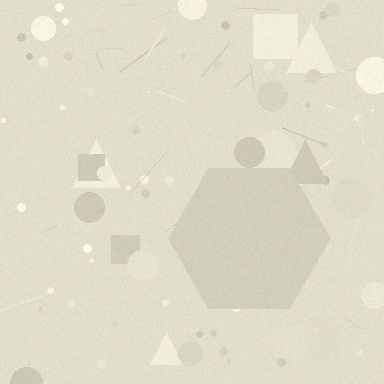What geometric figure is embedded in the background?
A hexagon is embedded in the background.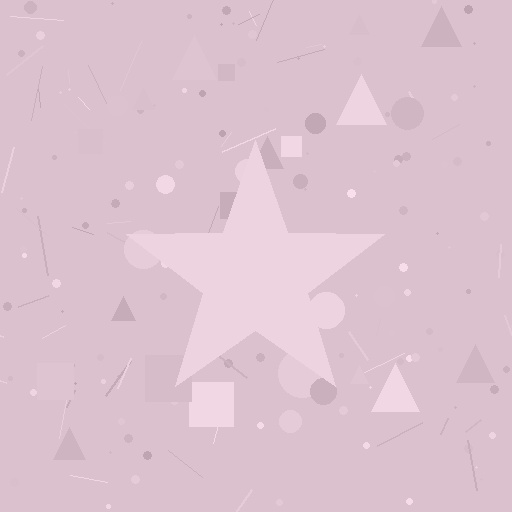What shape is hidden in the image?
A star is hidden in the image.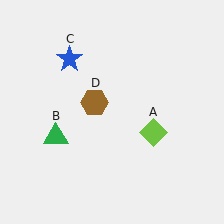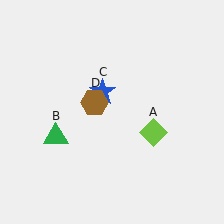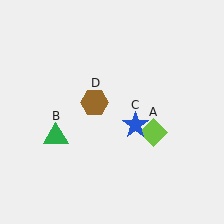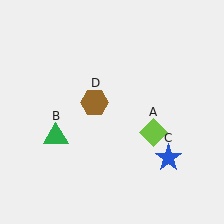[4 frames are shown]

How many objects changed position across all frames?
1 object changed position: blue star (object C).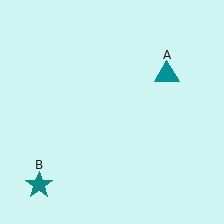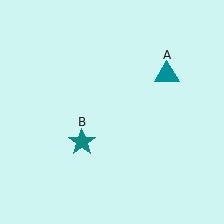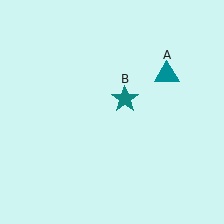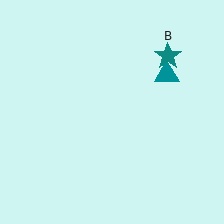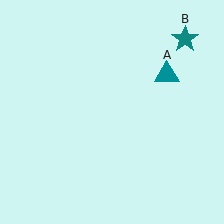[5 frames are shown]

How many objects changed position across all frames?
1 object changed position: teal star (object B).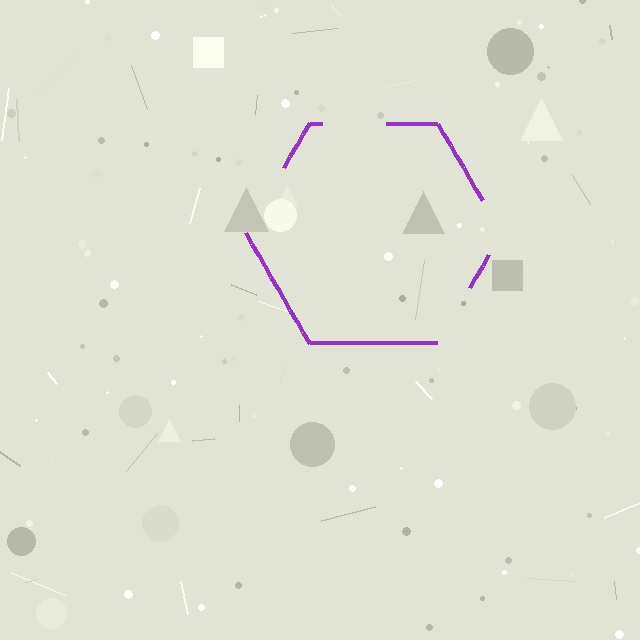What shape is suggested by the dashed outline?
The dashed outline suggests a hexagon.